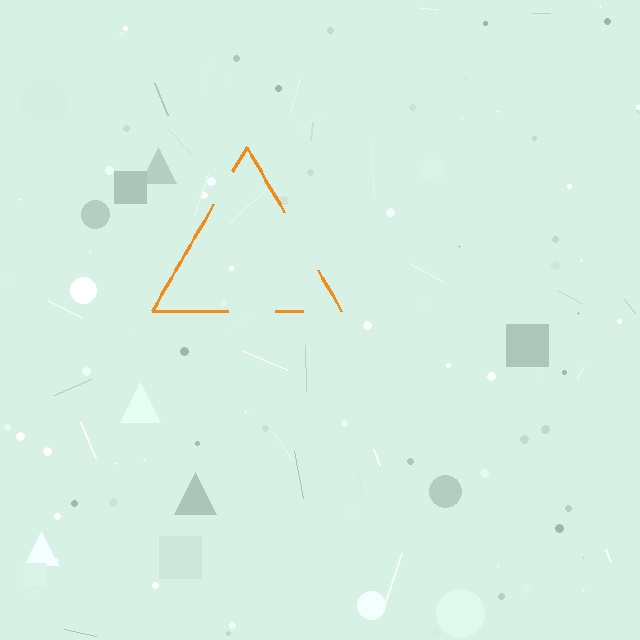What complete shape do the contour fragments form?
The contour fragments form a triangle.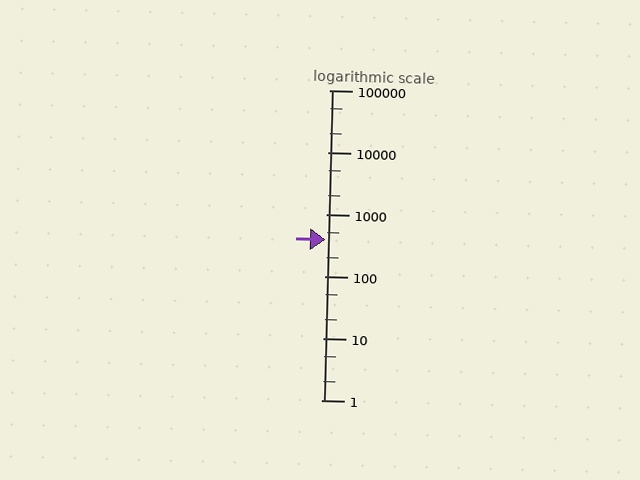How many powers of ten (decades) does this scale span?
The scale spans 5 decades, from 1 to 100000.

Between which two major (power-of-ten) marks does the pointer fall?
The pointer is between 100 and 1000.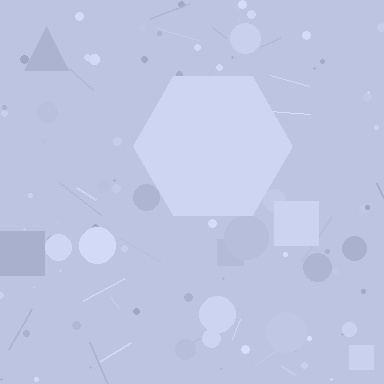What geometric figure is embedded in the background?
A hexagon is embedded in the background.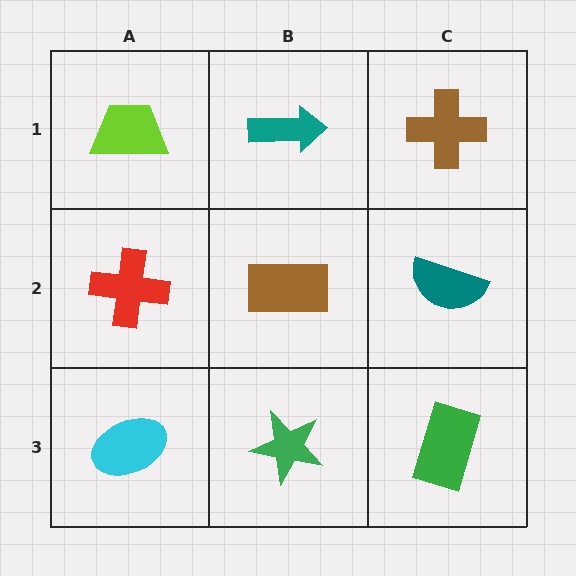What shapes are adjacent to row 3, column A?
A red cross (row 2, column A), a green star (row 3, column B).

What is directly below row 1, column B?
A brown rectangle.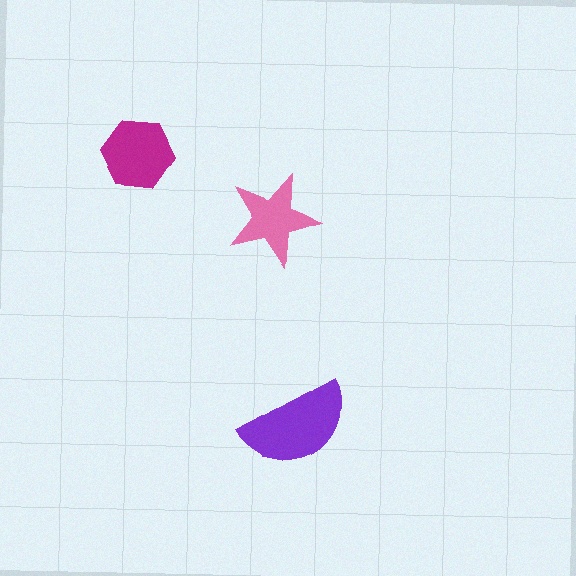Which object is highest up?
The magenta hexagon is topmost.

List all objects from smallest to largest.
The pink star, the magenta hexagon, the purple semicircle.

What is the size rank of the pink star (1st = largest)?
3rd.